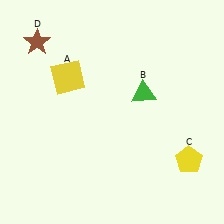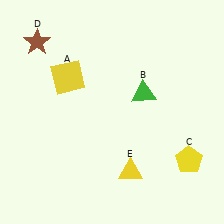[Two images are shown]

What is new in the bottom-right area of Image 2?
A yellow triangle (E) was added in the bottom-right area of Image 2.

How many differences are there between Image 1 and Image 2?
There is 1 difference between the two images.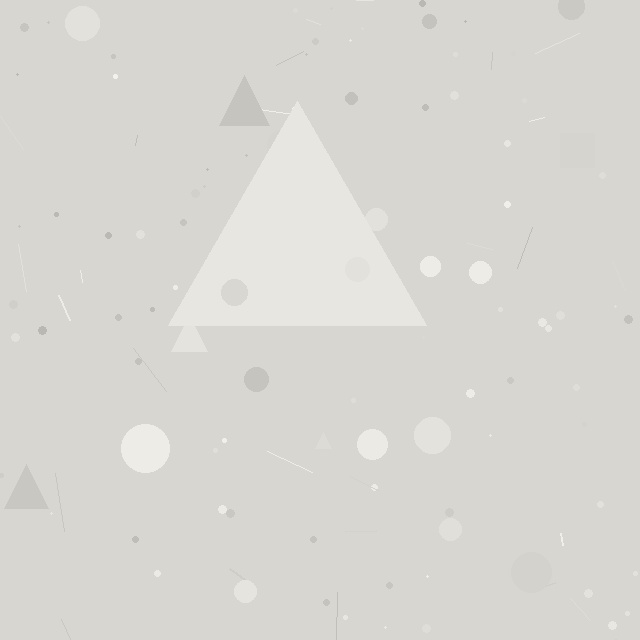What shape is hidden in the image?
A triangle is hidden in the image.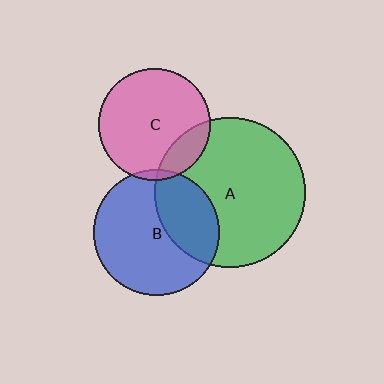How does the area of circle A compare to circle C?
Approximately 1.8 times.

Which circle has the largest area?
Circle A (green).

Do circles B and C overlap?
Yes.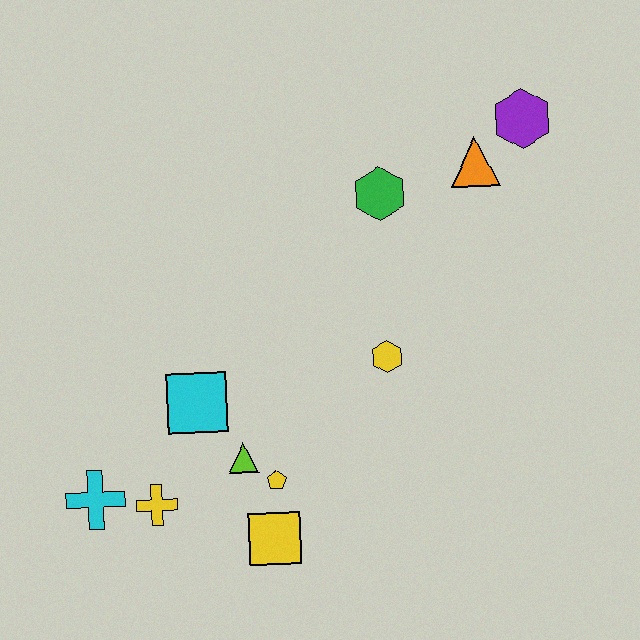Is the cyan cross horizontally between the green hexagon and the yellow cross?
No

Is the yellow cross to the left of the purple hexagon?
Yes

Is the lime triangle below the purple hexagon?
Yes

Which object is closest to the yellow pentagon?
The lime triangle is closest to the yellow pentagon.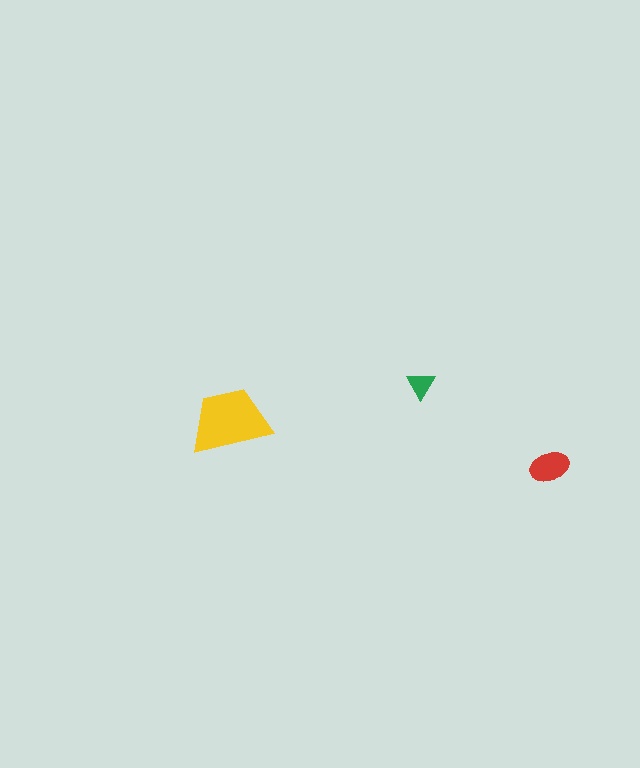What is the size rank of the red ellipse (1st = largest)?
2nd.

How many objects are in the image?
There are 3 objects in the image.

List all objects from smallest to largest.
The green triangle, the red ellipse, the yellow trapezoid.